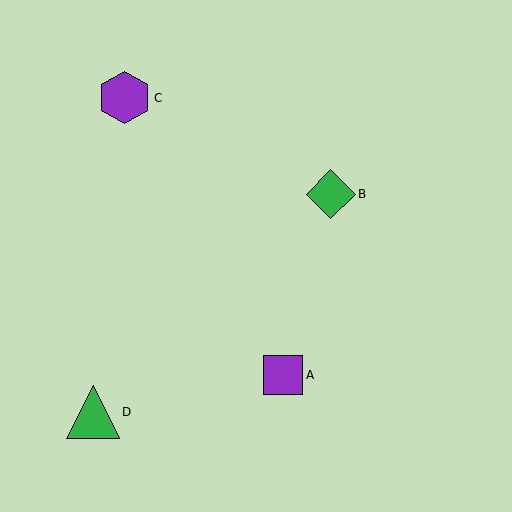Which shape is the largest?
The green triangle (labeled D) is the largest.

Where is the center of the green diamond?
The center of the green diamond is at (331, 194).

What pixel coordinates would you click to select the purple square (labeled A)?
Click at (283, 375) to select the purple square A.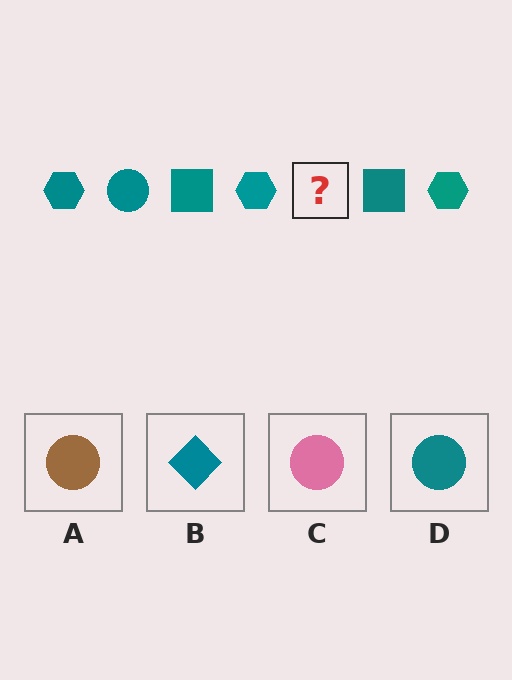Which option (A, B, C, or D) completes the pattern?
D.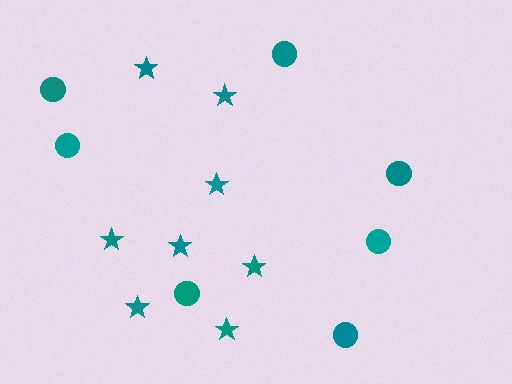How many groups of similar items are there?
There are 2 groups: one group of circles (7) and one group of stars (8).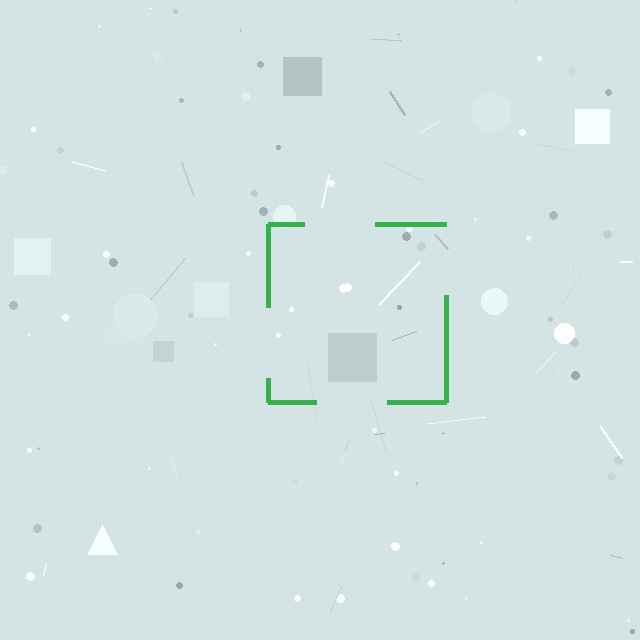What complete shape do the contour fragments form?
The contour fragments form a square.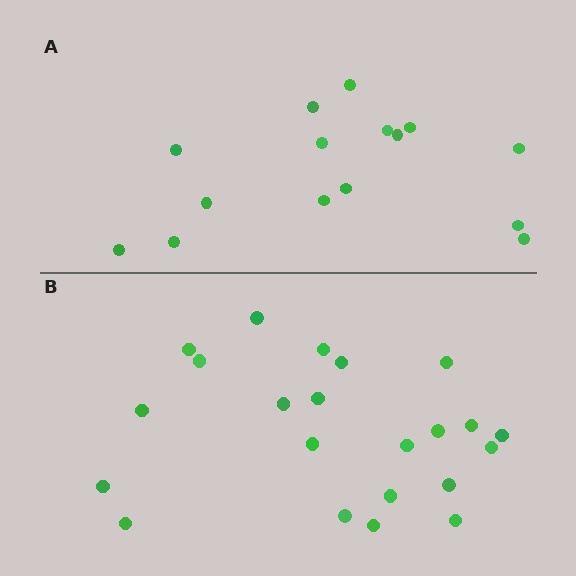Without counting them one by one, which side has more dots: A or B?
Region B (the bottom region) has more dots.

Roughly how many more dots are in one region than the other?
Region B has roughly 8 or so more dots than region A.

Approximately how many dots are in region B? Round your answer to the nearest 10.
About 20 dots. (The exact count is 22, which rounds to 20.)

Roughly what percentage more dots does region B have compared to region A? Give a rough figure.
About 45% more.